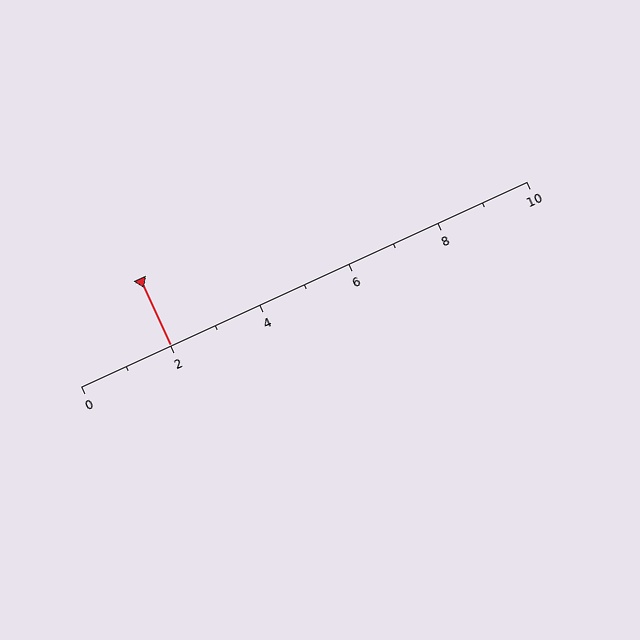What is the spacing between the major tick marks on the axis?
The major ticks are spaced 2 apart.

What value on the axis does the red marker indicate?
The marker indicates approximately 2.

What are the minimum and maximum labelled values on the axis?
The axis runs from 0 to 10.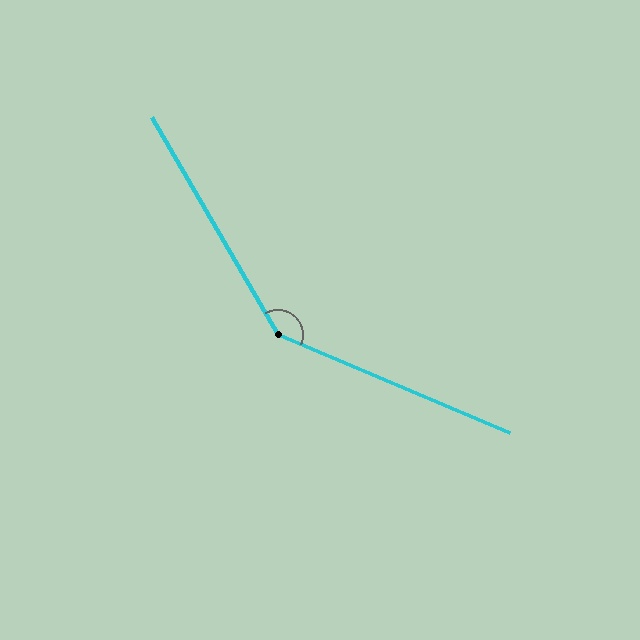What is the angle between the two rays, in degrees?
Approximately 143 degrees.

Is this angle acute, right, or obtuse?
It is obtuse.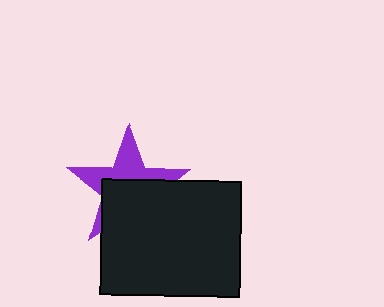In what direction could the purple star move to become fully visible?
The purple star could move up. That would shift it out from behind the black rectangle entirely.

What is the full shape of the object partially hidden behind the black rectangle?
The partially hidden object is a purple star.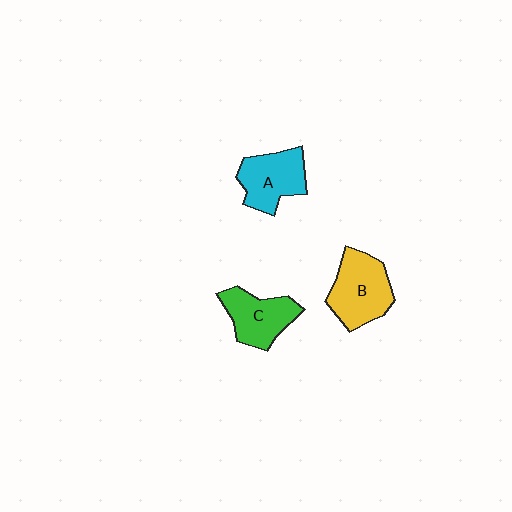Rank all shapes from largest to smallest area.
From largest to smallest: B (yellow), A (cyan), C (green).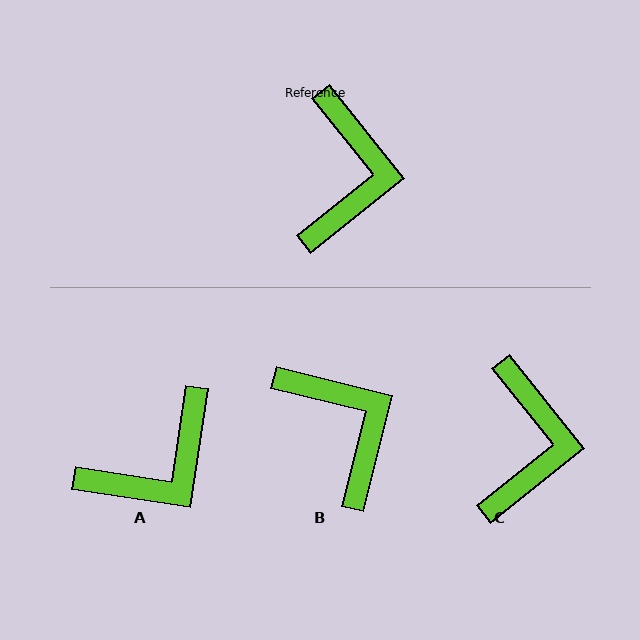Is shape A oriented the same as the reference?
No, it is off by about 47 degrees.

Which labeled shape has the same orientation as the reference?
C.